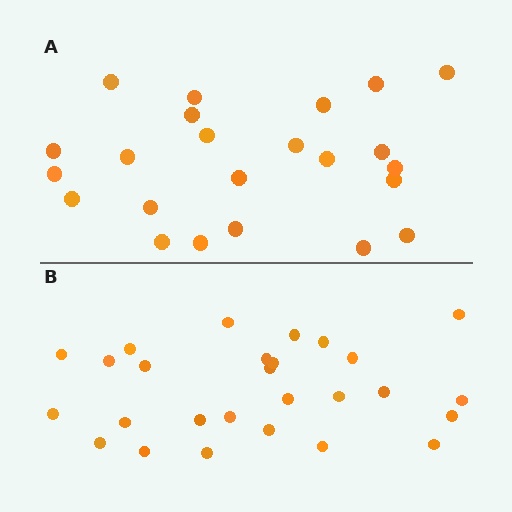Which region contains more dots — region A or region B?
Region B (the bottom region) has more dots.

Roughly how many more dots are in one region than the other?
Region B has about 4 more dots than region A.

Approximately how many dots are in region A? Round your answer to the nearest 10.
About 20 dots. (The exact count is 23, which rounds to 20.)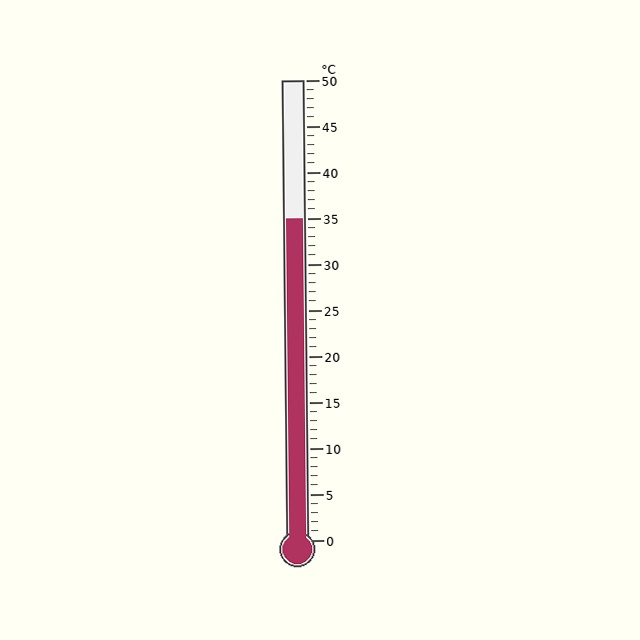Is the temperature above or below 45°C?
The temperature is below 45°C.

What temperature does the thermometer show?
The thermometer shows approximately 35°C.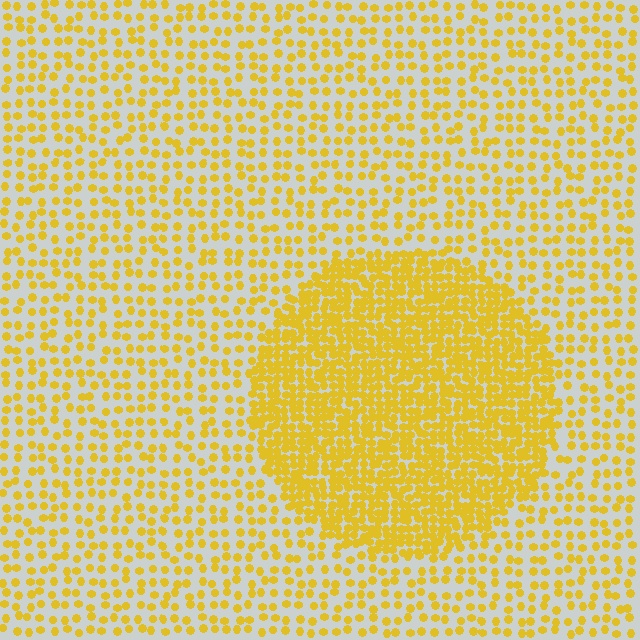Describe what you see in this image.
The image contains small yellow elements arranged at two different densities. A circle-shaped region is visible where the elements are more densely packed than the surrounding area.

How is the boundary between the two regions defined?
The boundary is defined by a change in element density (approximately 2.5x ratio). All elements are the same color, size, and shape.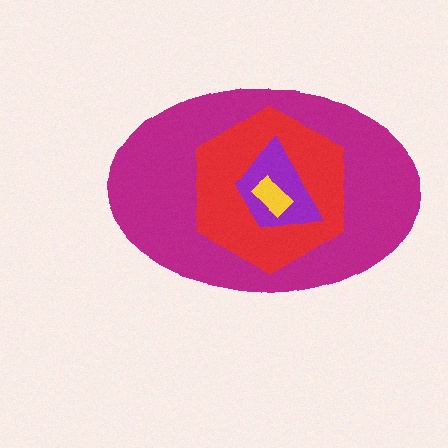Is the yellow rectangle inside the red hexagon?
Yes.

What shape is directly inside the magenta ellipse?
The red hexagon.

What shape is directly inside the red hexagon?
The purple trapezoid.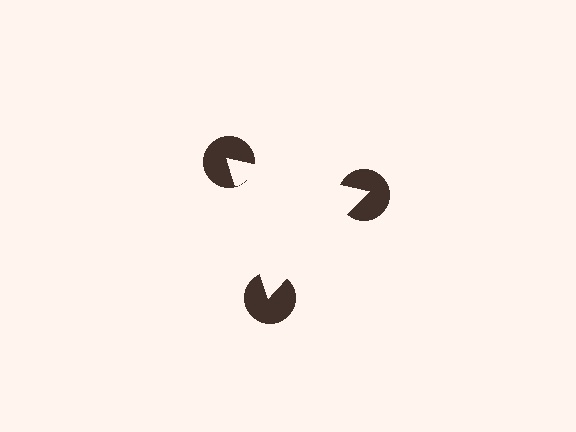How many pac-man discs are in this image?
There are 3 — one at each vertex of the illusory triangle.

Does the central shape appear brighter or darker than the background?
It typically appears slightly brighter than the background, even though no actual brightness change is drawn.